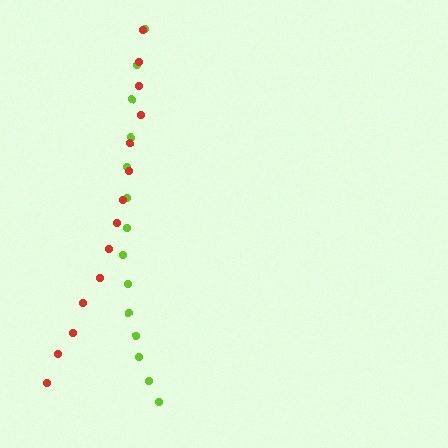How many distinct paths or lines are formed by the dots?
There are 2 distinct paths.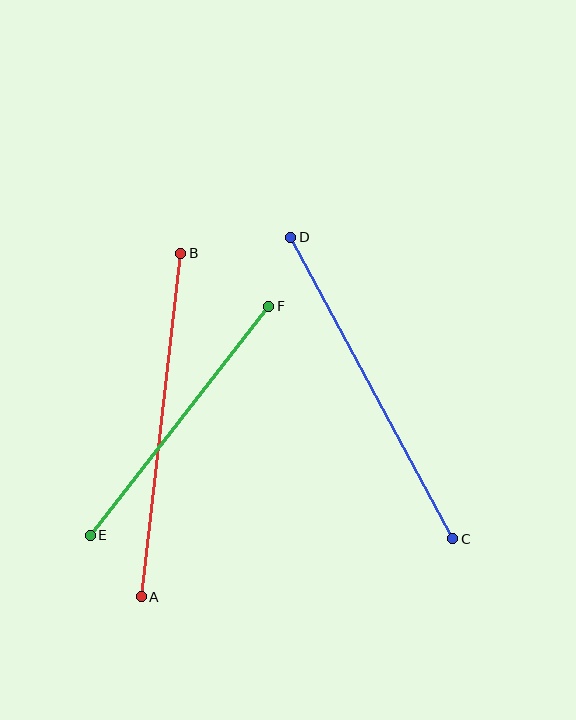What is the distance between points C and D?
The distance is approximately 342 pixels.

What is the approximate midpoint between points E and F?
The midpoint is at approximately (179, 421) pixels.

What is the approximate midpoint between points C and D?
The midpoint is at approximately (372, 388) pixels.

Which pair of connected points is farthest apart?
Points A and B are farthest apart.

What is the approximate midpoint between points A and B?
The midpoint is at approximately (161, 425) pixels.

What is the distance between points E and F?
The distance is approximately 290 pixels.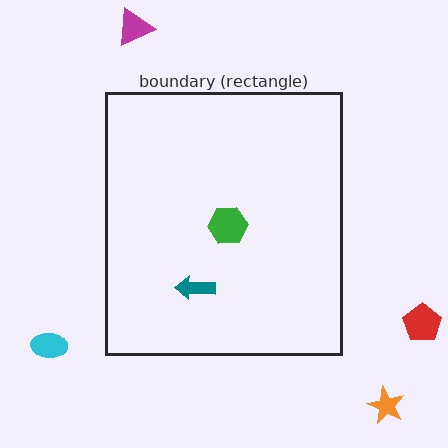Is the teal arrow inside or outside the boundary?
Inside.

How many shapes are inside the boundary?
2 inside, 4 outside.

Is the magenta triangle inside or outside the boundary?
Outside.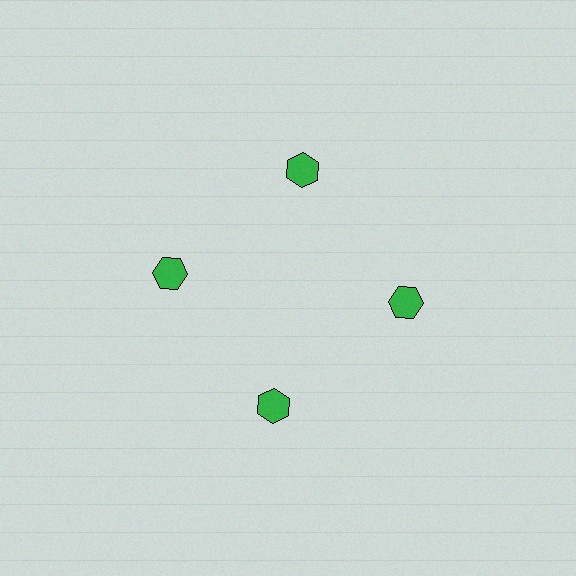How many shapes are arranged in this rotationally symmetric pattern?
There are 4 shapes, arranged in 4 groups of 1.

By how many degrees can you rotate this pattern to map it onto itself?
The pattern maps onto itself every 90 degrees of rotation.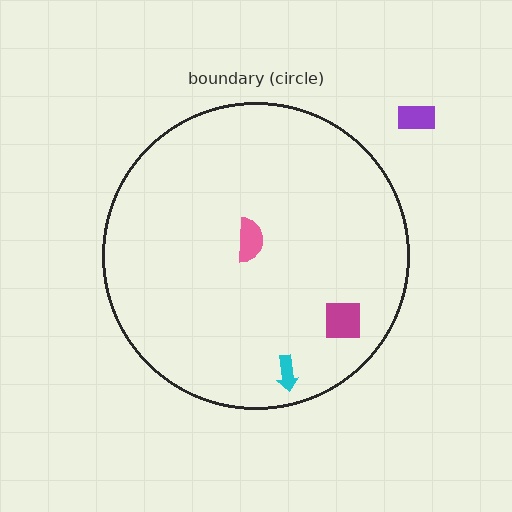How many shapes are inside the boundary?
3 inside, 1 outside.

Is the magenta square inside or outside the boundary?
Inside.